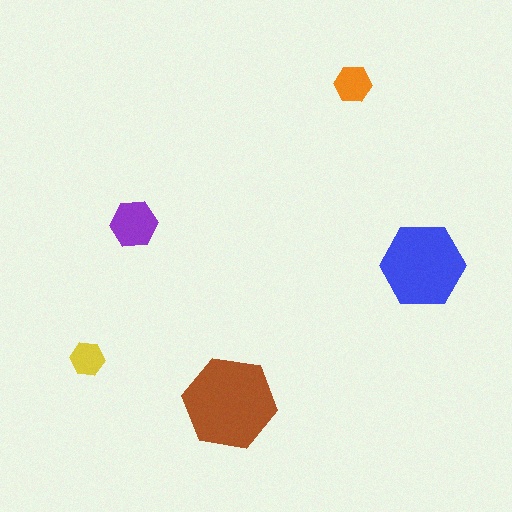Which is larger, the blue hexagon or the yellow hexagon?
The blue one.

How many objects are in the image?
There are 5 objects in the image.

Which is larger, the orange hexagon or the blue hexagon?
The blue one.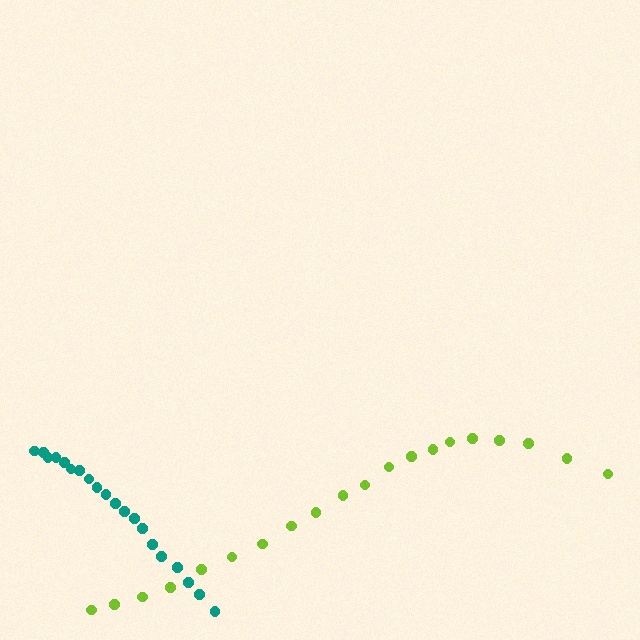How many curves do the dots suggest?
There are 2 distinct paths.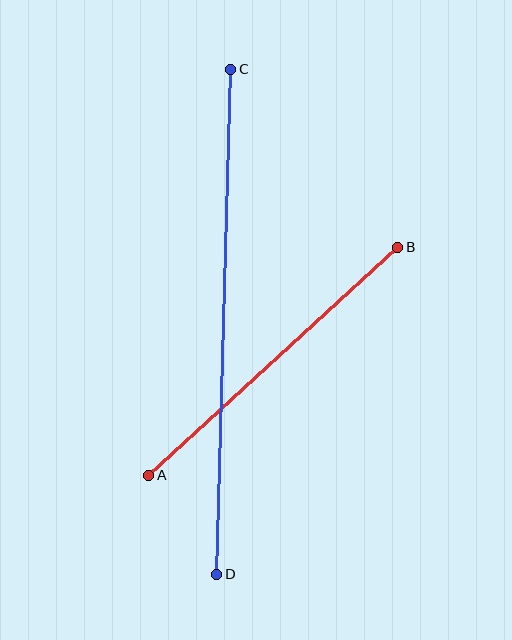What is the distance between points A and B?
The distance is approximately 338 pixels.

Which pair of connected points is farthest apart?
Points C and D are farthest apart.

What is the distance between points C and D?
The distance is approximately 505 pixels.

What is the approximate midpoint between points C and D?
The midpoint is at approximately (224, 322) pixels.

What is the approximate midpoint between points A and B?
The midpoint is at approximately (273, 361) pixels.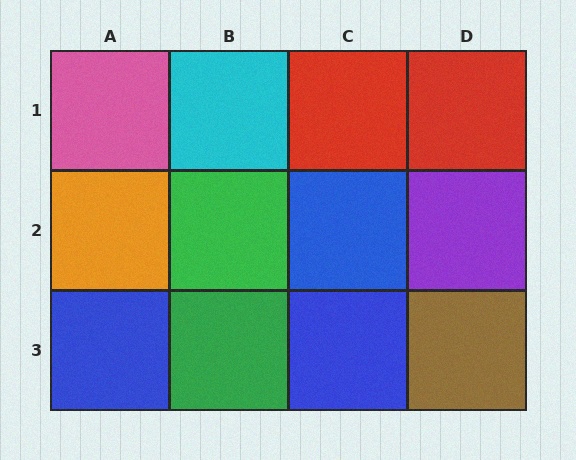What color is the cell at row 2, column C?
Blue.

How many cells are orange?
1 cell is orange.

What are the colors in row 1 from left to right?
Pink, cyan, red, red.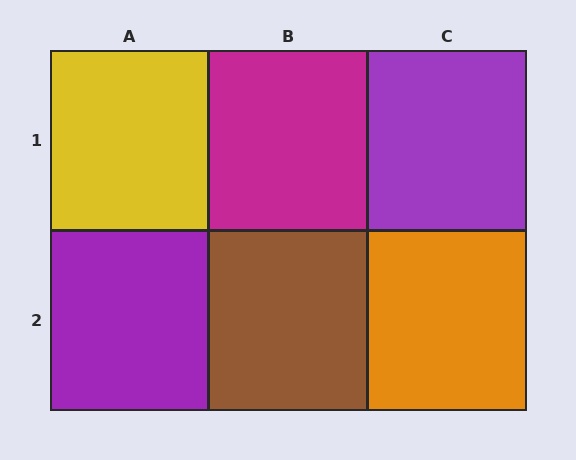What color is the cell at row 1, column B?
Magenta.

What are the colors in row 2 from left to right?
Purple, brown, orange.